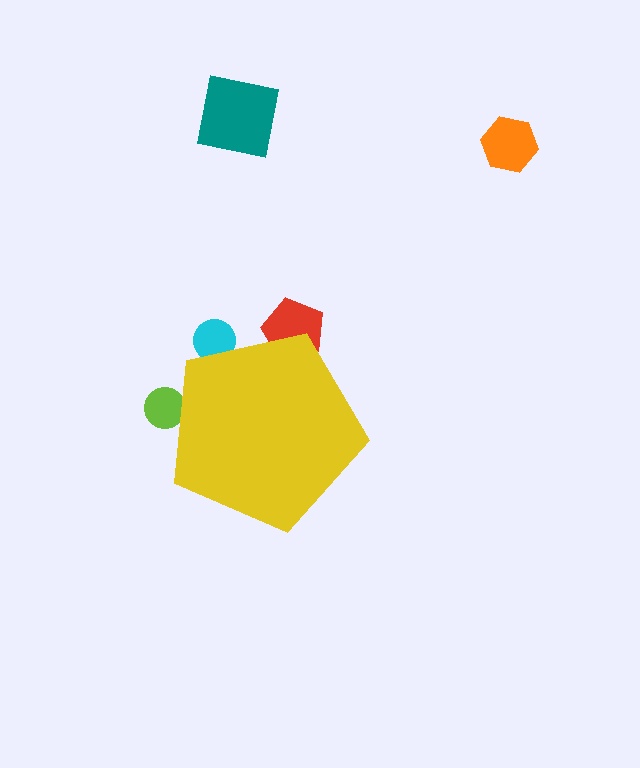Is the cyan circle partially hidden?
Yes, the cyan circle is partially hidden behind the yellow pentagon.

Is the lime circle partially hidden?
Yes, the lime circle is partially hidden behind the yellow pentagon.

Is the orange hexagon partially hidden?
No, the orange hexagon is fully visible.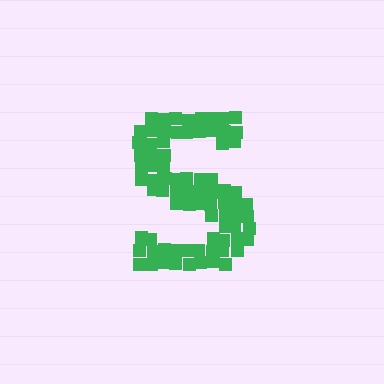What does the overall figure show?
The overall figure shows the letter S.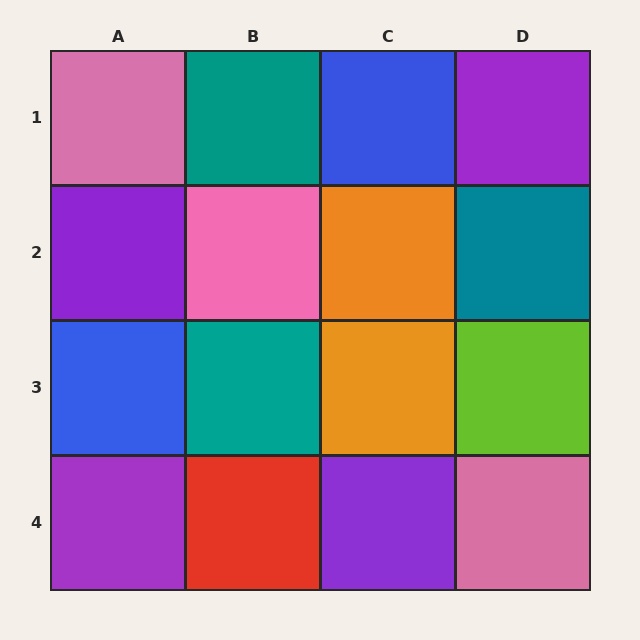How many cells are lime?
1 cell is lime.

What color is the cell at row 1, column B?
Teal.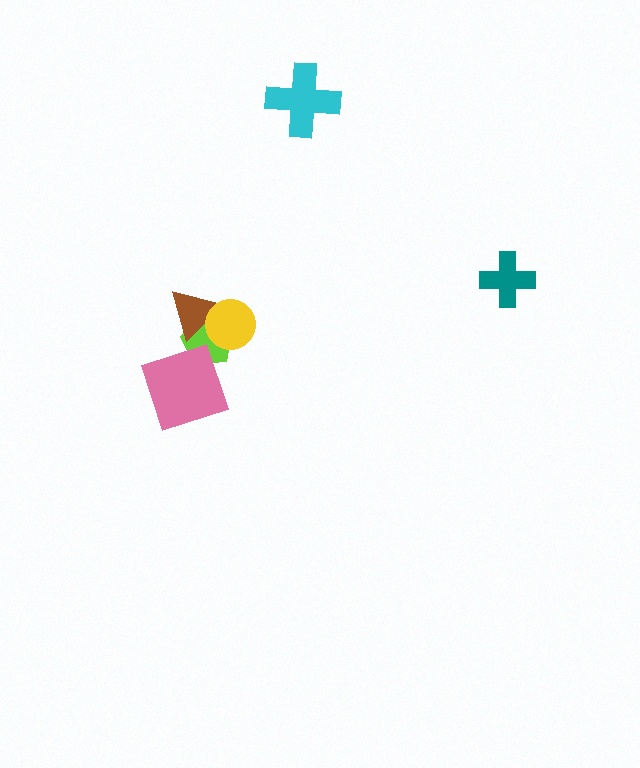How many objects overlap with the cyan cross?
0 objects overlap with the cyan cross.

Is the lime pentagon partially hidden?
Yes, it is partially covered by another shape.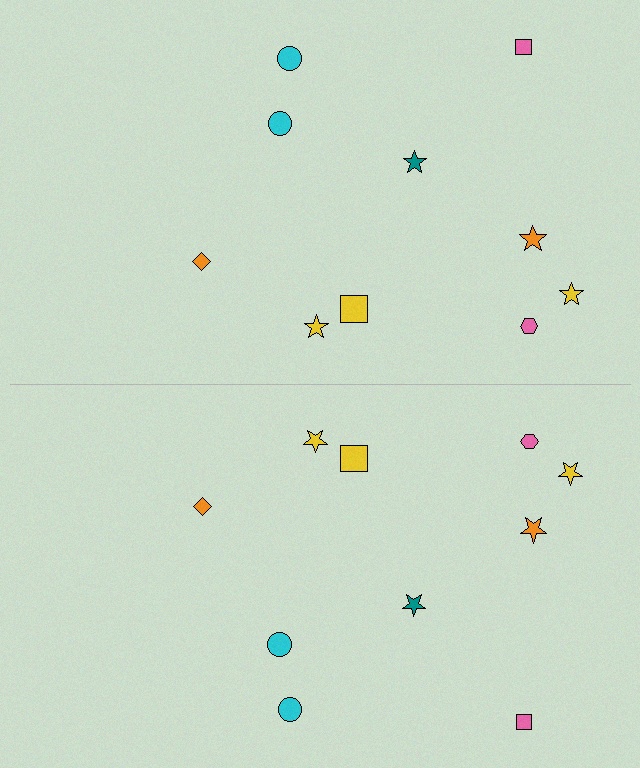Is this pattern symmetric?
Yes, this pattern has bilateral (reflection) symmetry.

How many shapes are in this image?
There are 20 shapes in this image.